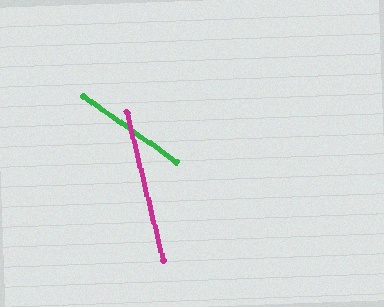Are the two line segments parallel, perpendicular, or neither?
Neither parallel nor perpendicular — they differ by about 41°.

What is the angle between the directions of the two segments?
Approximately 41 degrees.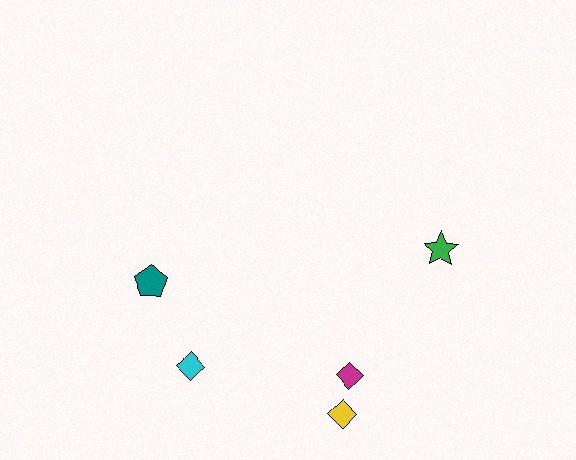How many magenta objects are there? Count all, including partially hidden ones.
There is 1 magenta object.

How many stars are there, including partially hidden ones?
There is 1 star.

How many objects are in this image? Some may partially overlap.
There are 5 objects.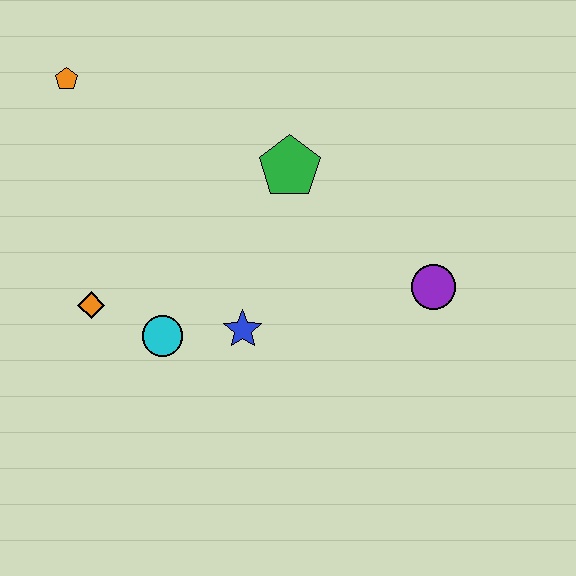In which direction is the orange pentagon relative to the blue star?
The orange pentagon is above the blue star.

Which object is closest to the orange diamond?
The cyan circle is closest to the orange diamond.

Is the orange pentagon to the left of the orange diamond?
Yes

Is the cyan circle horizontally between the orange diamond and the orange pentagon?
No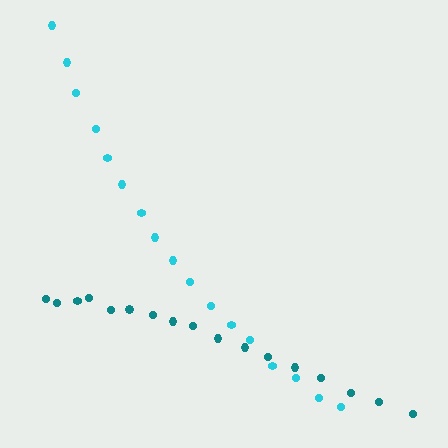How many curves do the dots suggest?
There are 2 distinct paths.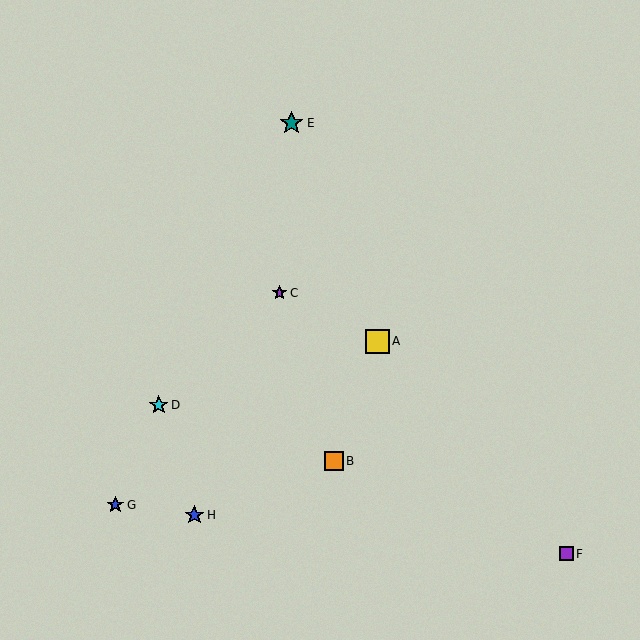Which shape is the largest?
The yellow square (labeled A) is the largest.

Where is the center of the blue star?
The center of the blue star is at (194, 515).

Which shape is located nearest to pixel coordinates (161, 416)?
The cyan star (labeled D) at (159, 405) is nearest to that location.